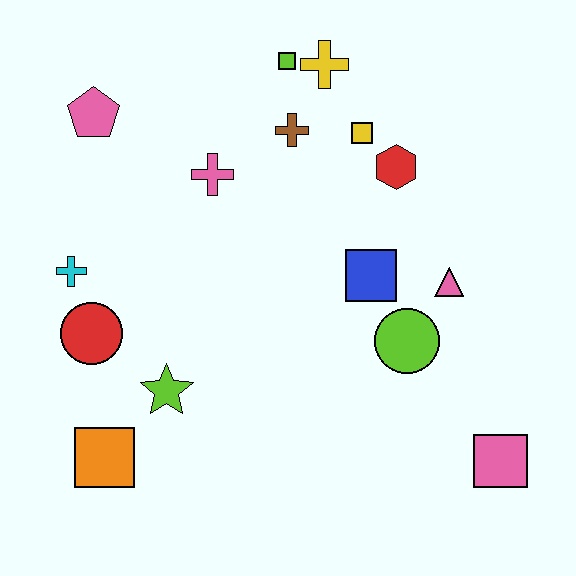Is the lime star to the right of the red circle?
Yes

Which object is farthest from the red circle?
The pink square is farthest from the red circle.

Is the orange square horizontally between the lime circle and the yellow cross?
No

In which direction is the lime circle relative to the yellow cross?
The lime circle is below the yellow cross.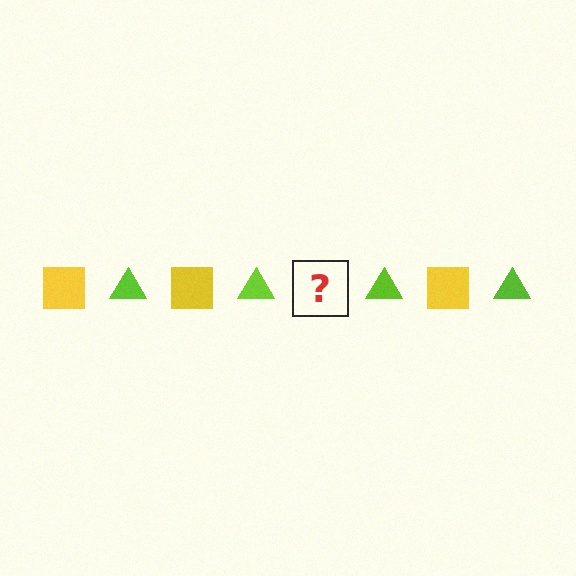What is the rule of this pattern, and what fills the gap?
The rule is that the pattern alternates between yellow square and lime triangle. The gap should be filled with a yellow square.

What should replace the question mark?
The question mark should be replaced with a yellow square.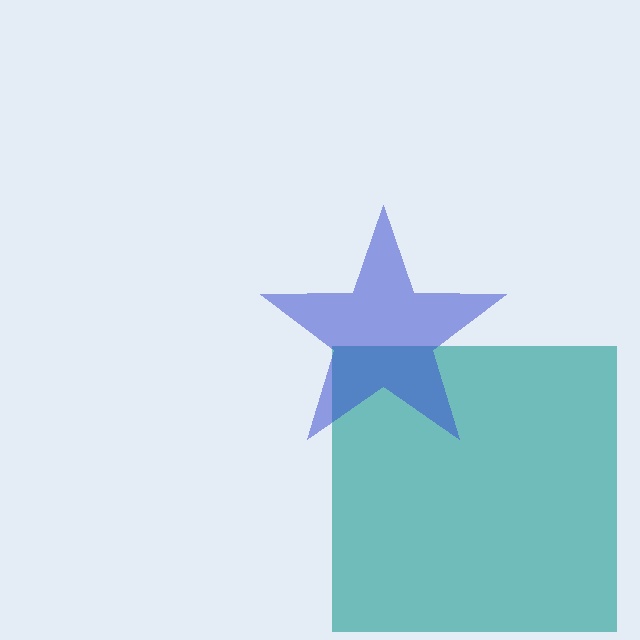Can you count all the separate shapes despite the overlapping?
Yes, there are 2 separate shapes.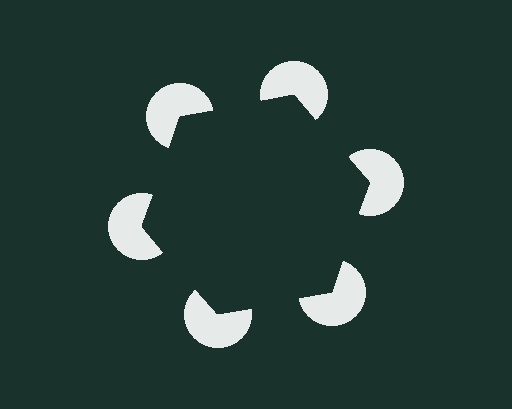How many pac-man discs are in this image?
There are 6 — one at each vertex of the illusory hexagon.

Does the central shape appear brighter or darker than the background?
It typically appears slightly darker than the background, even though no actual brightness change is drawn.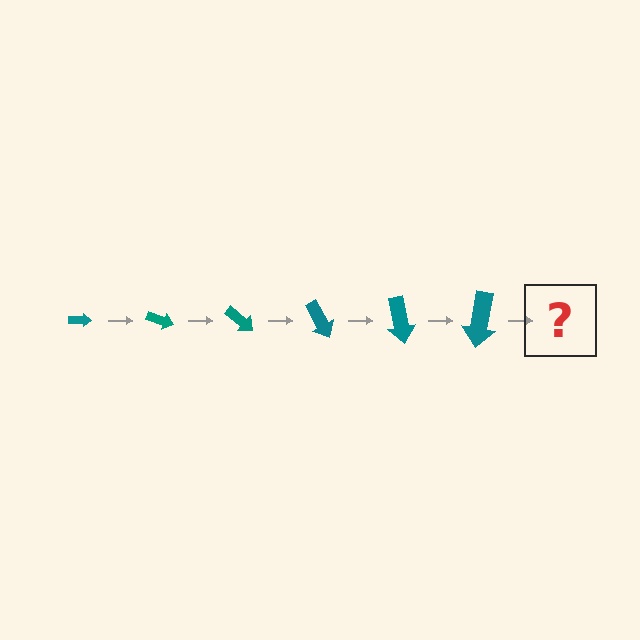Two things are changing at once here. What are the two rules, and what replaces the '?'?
The two rules are that the arrow grows larger each step and it rotates 20 degrees each step. The '?' should be an arrow, larger than the previous one and rotated 120 degrees from the start.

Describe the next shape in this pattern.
It should be an arrow, larger than the previous one and rotated 120 degrees from the start.